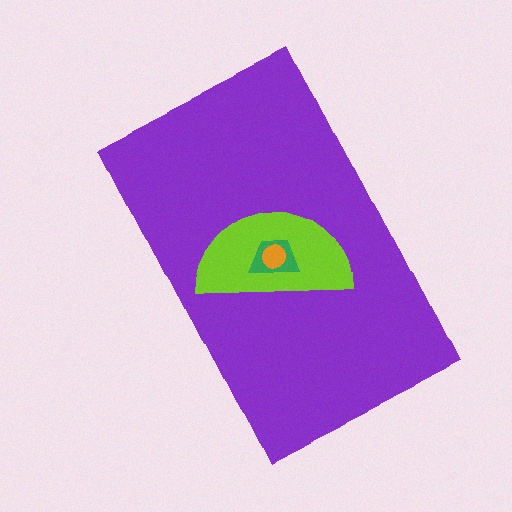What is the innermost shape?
The orange circle.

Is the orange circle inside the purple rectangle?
Yes.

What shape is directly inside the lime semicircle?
The green trapezoid.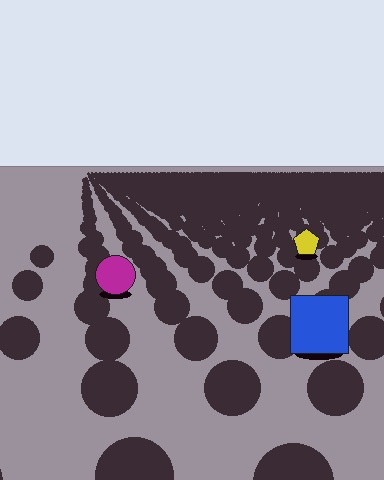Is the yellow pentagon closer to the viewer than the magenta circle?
No. The magenta circle is closer — you can tell from the texture gradient: the ground texture is coarser near it.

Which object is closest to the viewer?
The blue square is closest. The texture marks near it are larger and more spread out.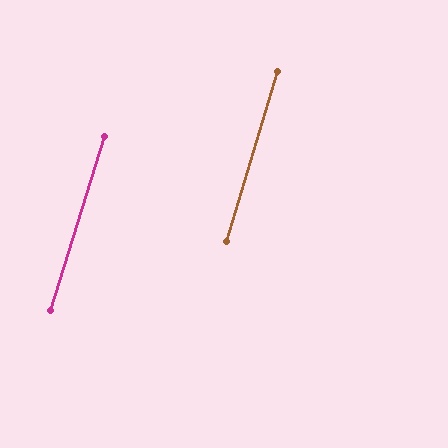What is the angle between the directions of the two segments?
Approximately 1 degree.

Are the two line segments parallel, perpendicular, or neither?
Parallel — their directions differ by only 0.8°.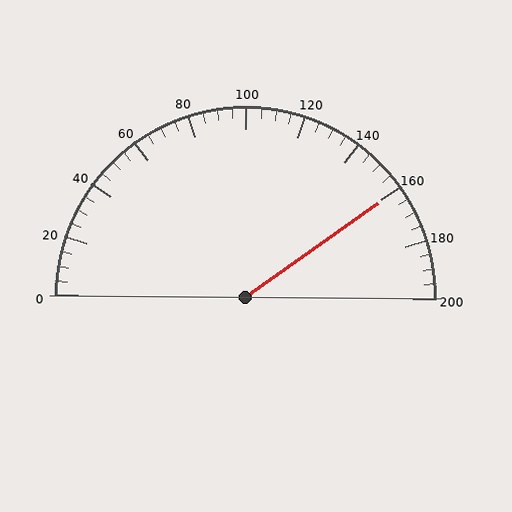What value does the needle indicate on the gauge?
The needle indicates approximately 160.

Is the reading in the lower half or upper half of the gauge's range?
The reading is in the upper half of the range (0 to 200).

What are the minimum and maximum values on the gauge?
The gauge ranges from 0 to 200.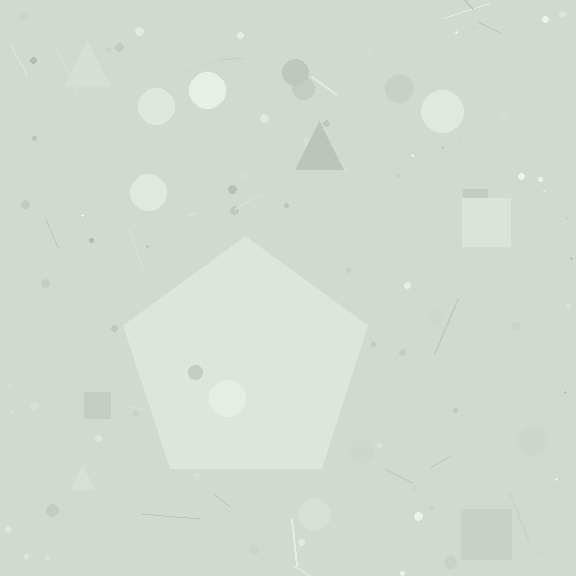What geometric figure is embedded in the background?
A pentagon is embedded in the background.